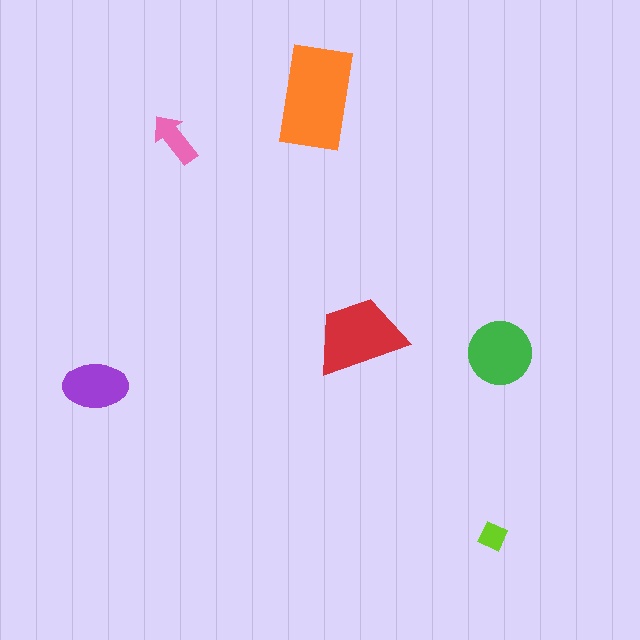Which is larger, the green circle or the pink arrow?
The green circle.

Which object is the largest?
The orange rectangle.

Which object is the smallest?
The lime diamond.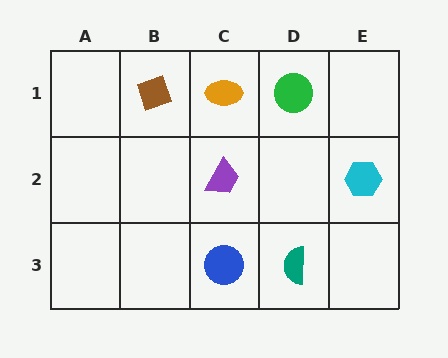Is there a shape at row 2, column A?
No, that cell is empty.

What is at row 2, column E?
A cyan hexagon.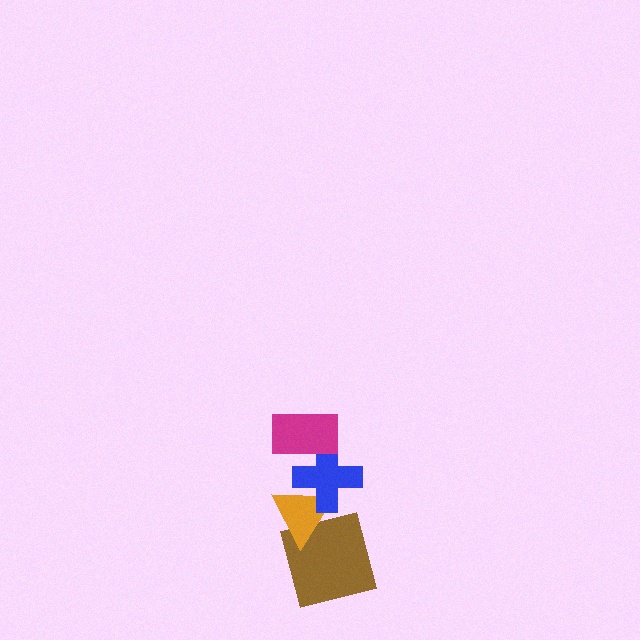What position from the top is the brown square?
The brown square is 4th from the top.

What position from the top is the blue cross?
The blue cross is 2nd from the top.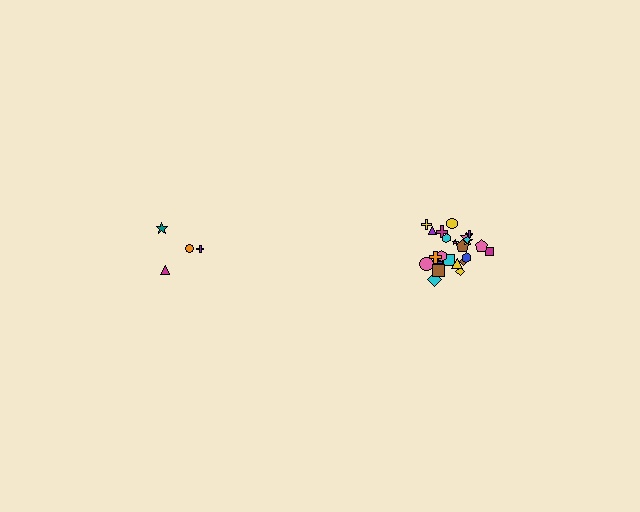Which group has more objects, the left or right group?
The right group.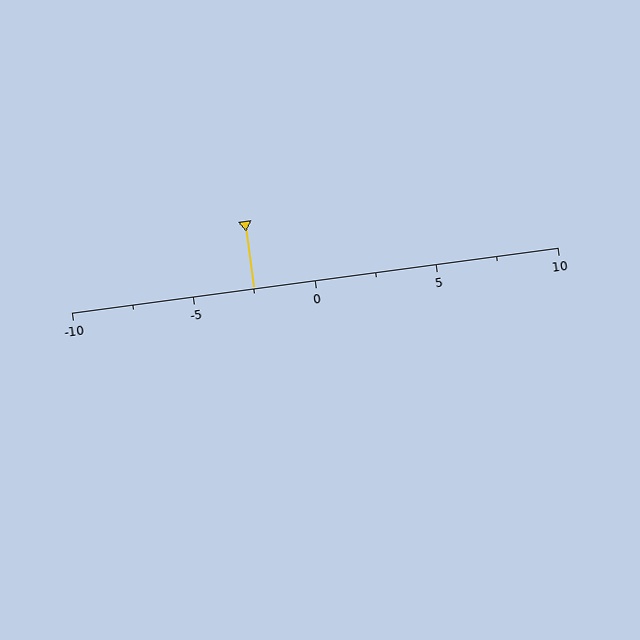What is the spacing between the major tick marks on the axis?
The major ticks are spaced 5 apart.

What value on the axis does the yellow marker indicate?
The marker indicates approximately -2.5.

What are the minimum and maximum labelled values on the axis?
The axis runs from -10 to 10.